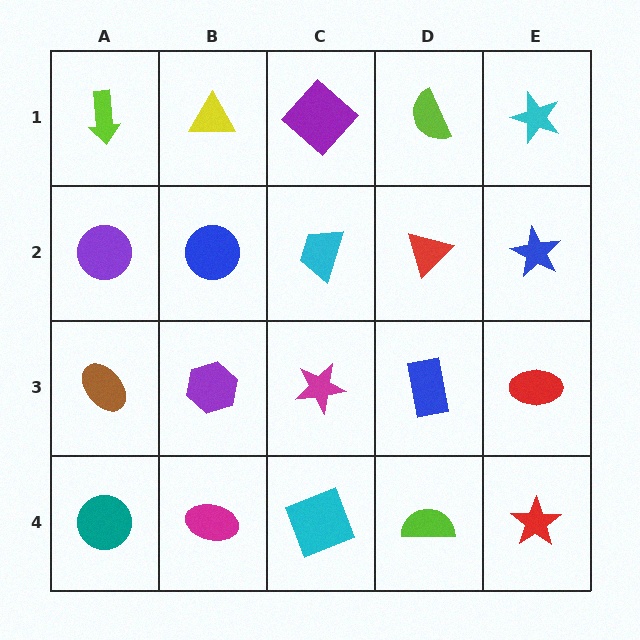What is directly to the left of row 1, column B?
A lime arrow.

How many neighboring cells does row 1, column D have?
3.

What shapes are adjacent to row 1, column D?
A red triangle (row 2, column D), a purple diamond (row 1, column C), a cyan star (row 1, column E).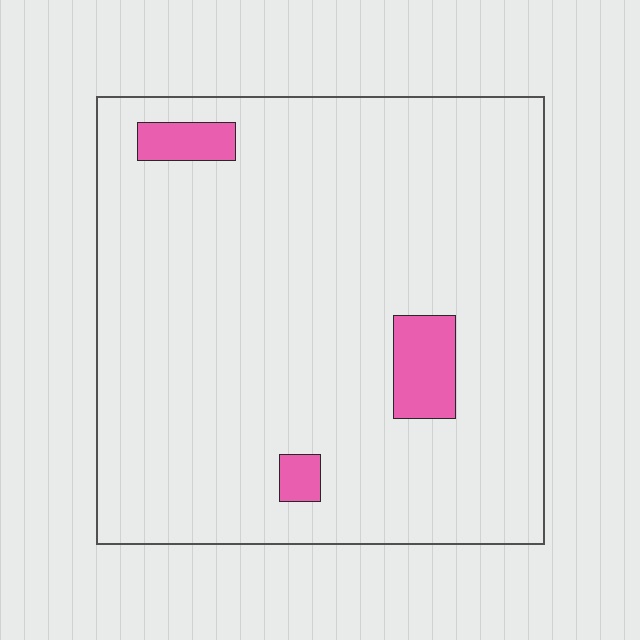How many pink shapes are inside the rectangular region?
3.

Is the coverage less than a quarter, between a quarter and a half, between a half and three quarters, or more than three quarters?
Less than a quarter.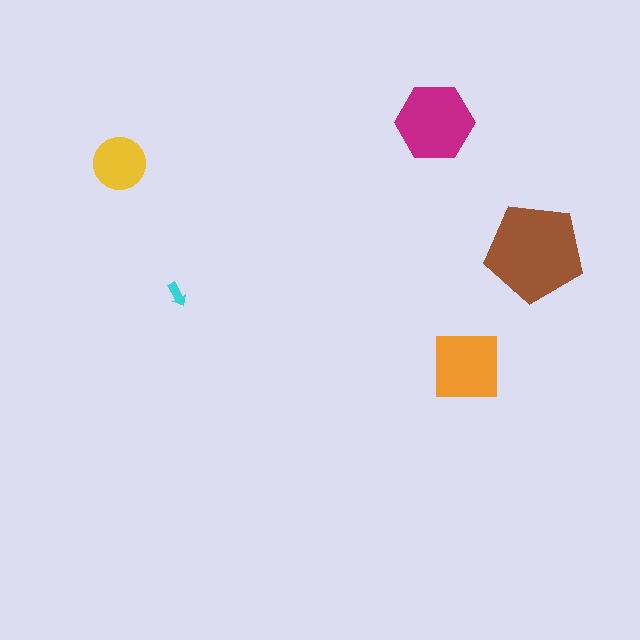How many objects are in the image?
There are 5 objects in the image.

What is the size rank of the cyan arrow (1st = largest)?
5th.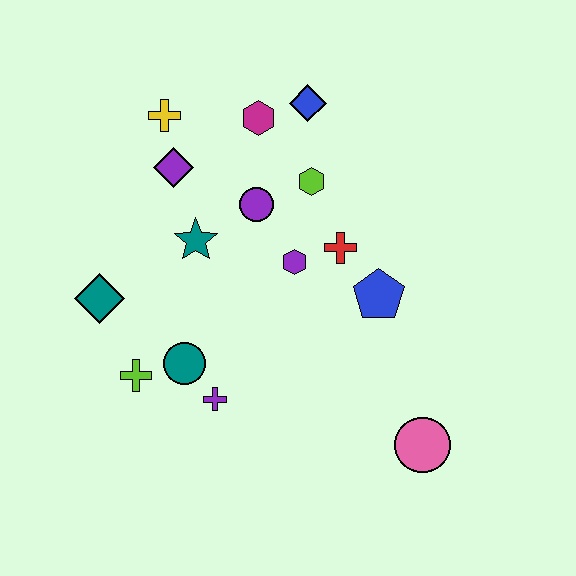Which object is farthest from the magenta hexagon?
The pink circle is farthest from the magenta hexagon.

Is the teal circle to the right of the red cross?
No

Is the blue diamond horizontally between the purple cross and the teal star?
No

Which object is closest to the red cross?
The purple hexagon is closest to the red cross.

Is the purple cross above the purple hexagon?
No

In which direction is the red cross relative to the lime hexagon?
The red cross is below the lime hexagon.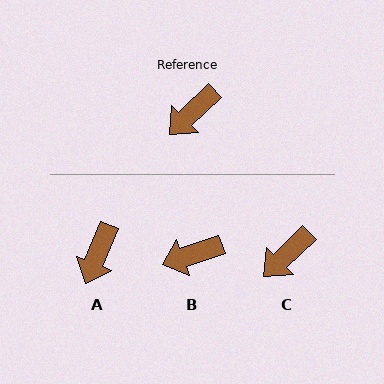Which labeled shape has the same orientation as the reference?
C.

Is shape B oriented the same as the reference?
No, it is off by about 25 degrees.